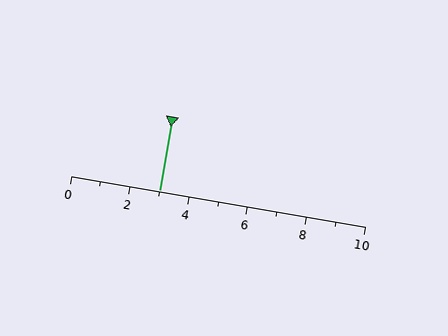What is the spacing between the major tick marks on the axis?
The major ticks are spaced 2 apart.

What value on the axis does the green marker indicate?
The marker indicates approximately 3.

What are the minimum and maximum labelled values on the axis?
The axis runs from 0 to 10.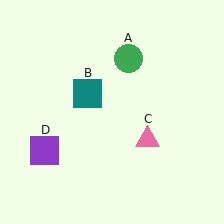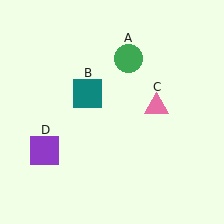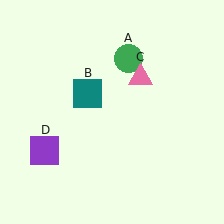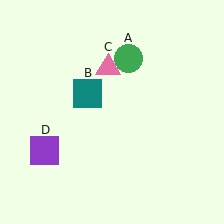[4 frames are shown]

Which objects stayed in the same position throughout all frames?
Green circle (object A) and teal square (object B) and purple square (object D) remained stationary.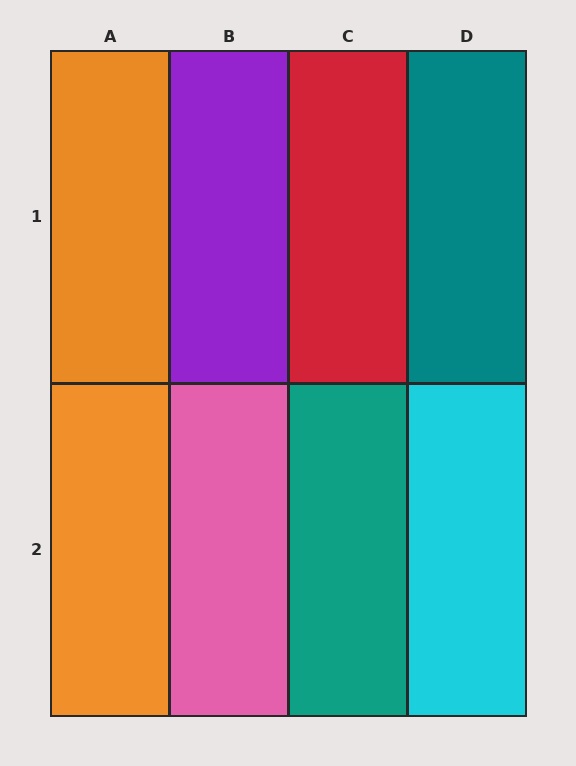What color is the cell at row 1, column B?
Purple.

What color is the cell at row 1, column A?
Orange.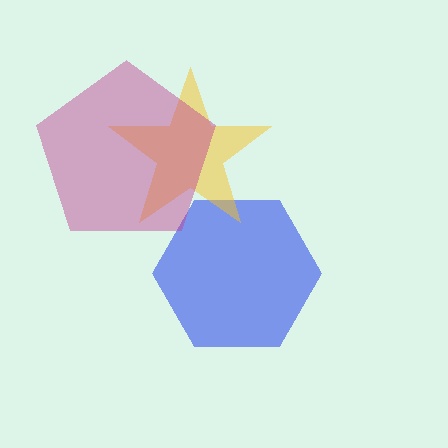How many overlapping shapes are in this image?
There are 3 overlapping shapes in the image.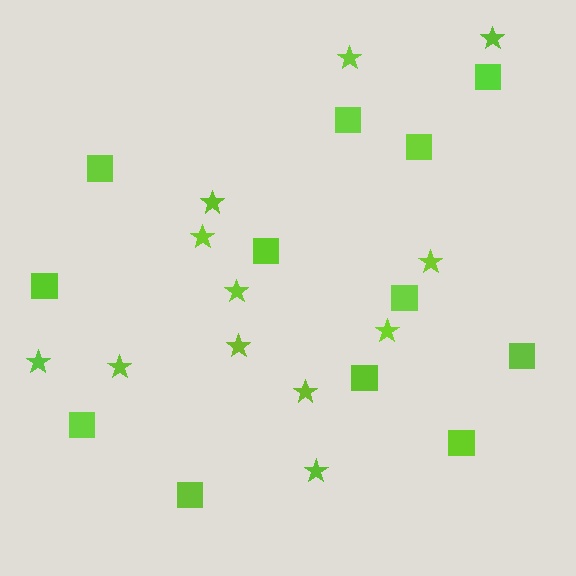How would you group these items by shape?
There are 2 groups: one group of stars (12) and one group of squares (12).